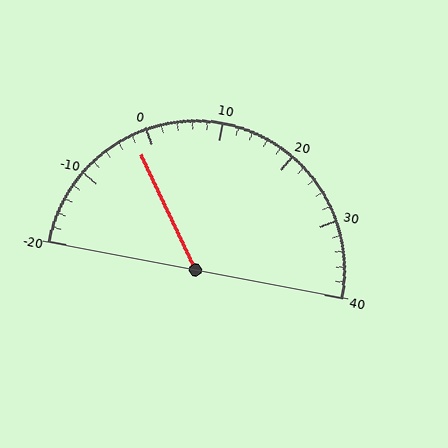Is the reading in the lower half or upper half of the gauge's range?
The reading is in the lower half of the range (-20 to 40).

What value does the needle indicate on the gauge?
The needle indicates approximately -2.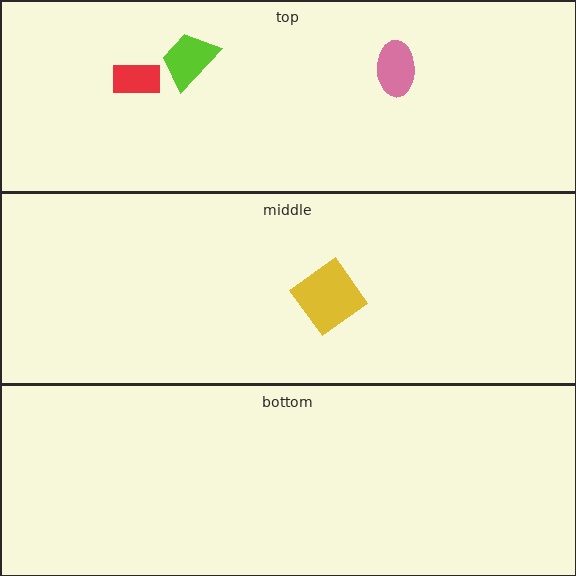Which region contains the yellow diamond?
The middle region.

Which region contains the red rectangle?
The top region.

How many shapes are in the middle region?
1.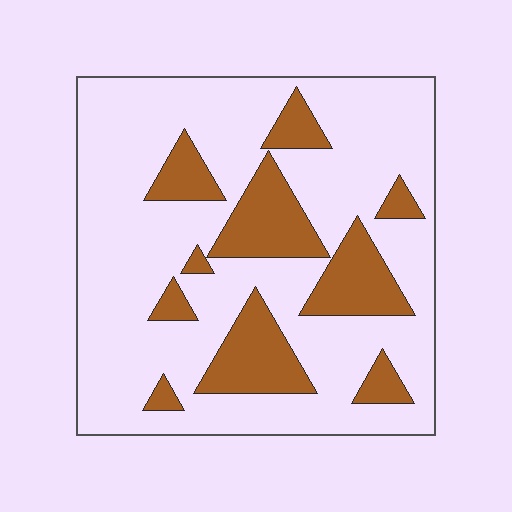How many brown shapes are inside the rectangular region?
10.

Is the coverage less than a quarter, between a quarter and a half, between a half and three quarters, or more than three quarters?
Less than a quarter.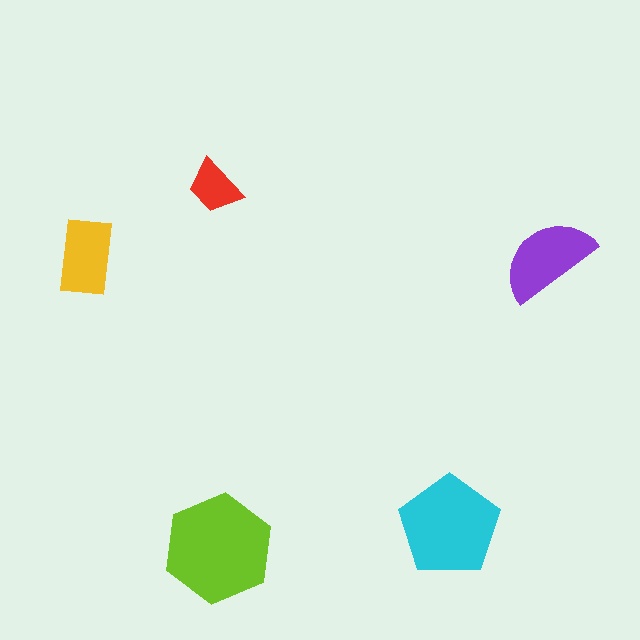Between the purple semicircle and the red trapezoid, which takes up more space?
The purple semicircle.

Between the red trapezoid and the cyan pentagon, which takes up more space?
The cyan pentagon.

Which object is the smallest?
The red trapezoid.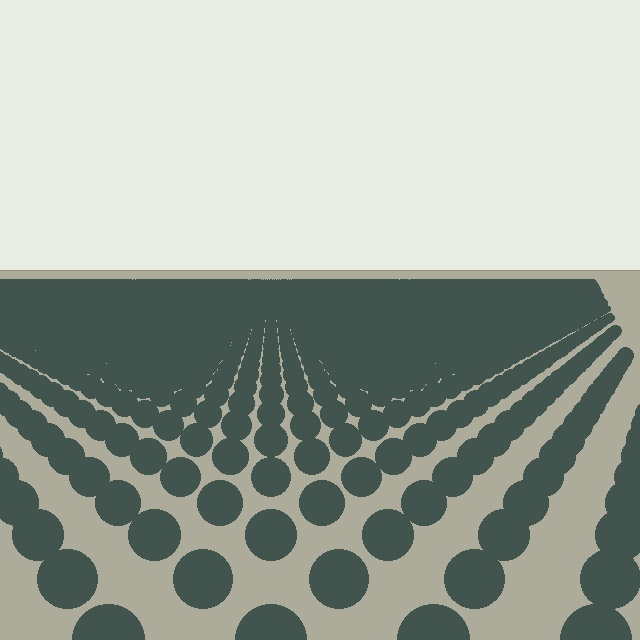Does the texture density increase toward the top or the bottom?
Density increases toward the top.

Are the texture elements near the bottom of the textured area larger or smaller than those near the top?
Larger. Near the bottom, elements are closer to the viewer and appear at a bigger on-screen size.